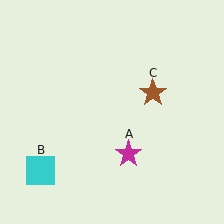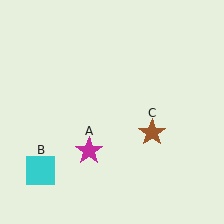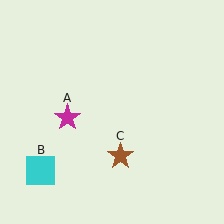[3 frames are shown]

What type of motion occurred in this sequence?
The magenta star (object A), brown star (object C) rotated clockwise around the center of the scene.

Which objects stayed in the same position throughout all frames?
Cyan square (object B) remained stationary.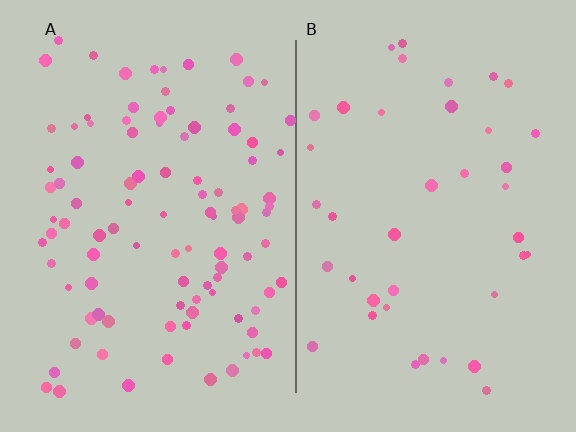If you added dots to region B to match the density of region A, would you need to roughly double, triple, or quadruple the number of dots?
Approximately triple.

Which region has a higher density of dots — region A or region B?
A (the left).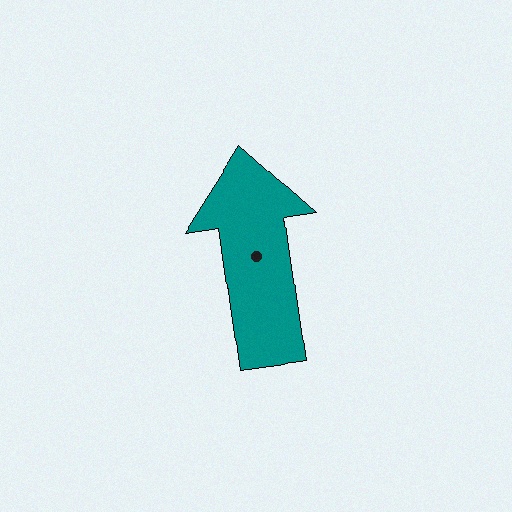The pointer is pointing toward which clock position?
Roughly 12 o'clock.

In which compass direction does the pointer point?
North.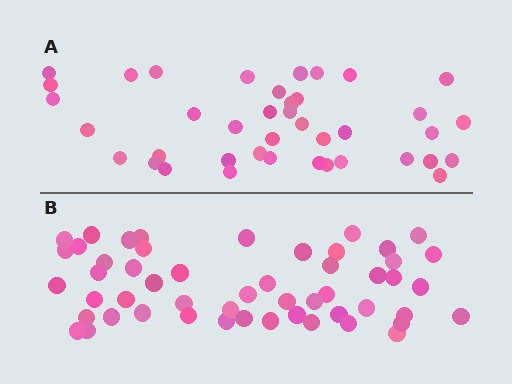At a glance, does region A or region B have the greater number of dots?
Region B (the bottom region) has more dots.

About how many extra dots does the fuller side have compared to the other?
Region B has roughly 12 or so more dots than region A.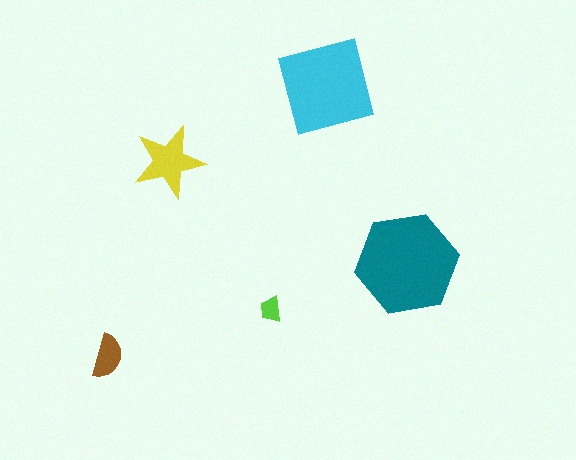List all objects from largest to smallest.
The teal hexagon, the cyan square, the yellow star, the brown semicircle, the lime trapezoid.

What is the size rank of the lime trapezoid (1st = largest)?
5th.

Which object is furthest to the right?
The teal hexagon is rightmost.